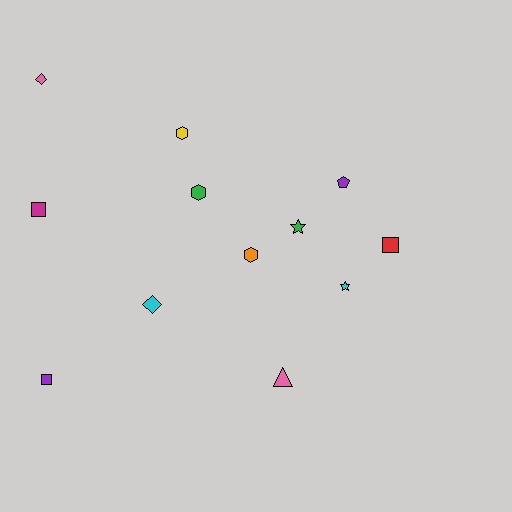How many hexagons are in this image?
There are 3 hexagons.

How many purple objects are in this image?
There are 2 purple objects.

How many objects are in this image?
There are 12 objects.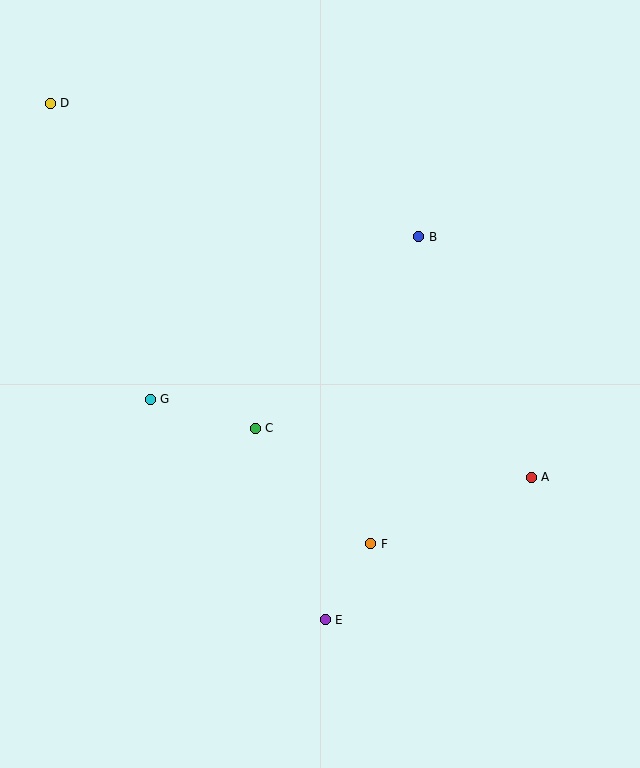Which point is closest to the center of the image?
Point C at (255, 428) is closest to the center.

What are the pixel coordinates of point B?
Point B is at (419, 237).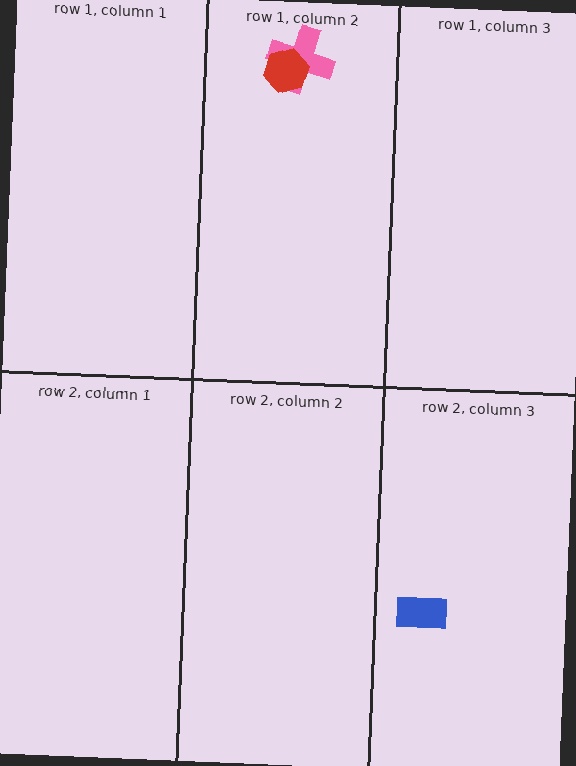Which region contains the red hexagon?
The row 1, column 2 region.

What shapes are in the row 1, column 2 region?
The pink cross, the red hexagon.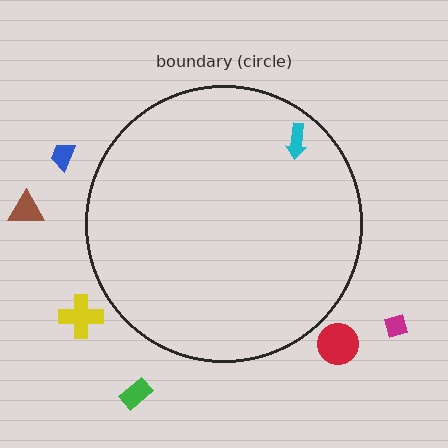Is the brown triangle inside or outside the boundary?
Outside.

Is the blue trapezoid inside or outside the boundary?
Outside.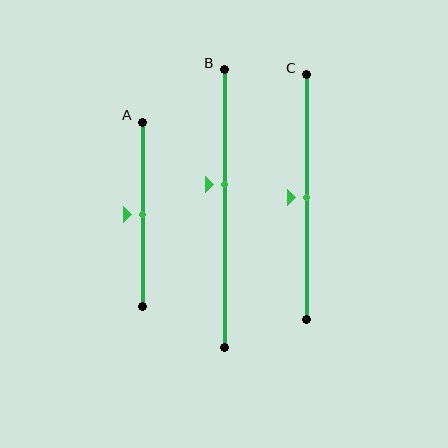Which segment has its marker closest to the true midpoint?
Segment A has its marker closest to the true midpoint.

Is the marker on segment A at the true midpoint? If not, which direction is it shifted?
Yes, the marker on segment A is at the true midpoint.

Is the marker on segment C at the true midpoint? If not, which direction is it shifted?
Yes, the marker on segment C is at the true midpoint.